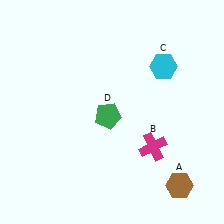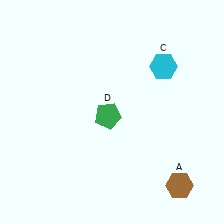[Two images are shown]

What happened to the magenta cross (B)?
The magenta cross (B) was removed in Image 2. It was in the bottom-right area of Image 1.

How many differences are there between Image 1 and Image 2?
There is 1 difference between the two images.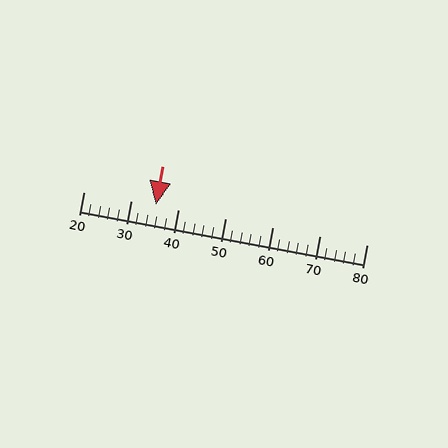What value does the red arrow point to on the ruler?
The red arrow points to approximately 35.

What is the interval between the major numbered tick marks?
The major tick marks are spaced 10 units apart.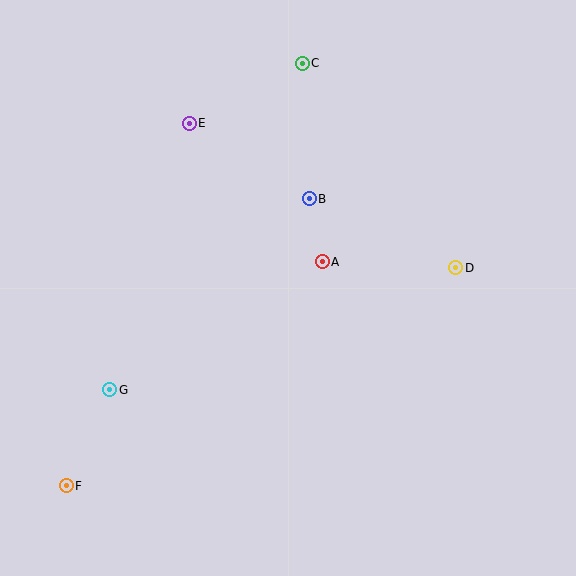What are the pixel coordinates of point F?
Point F is at (66, 486).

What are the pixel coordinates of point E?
Point E is at (189, 123).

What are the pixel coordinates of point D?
Point D is at (456, 268).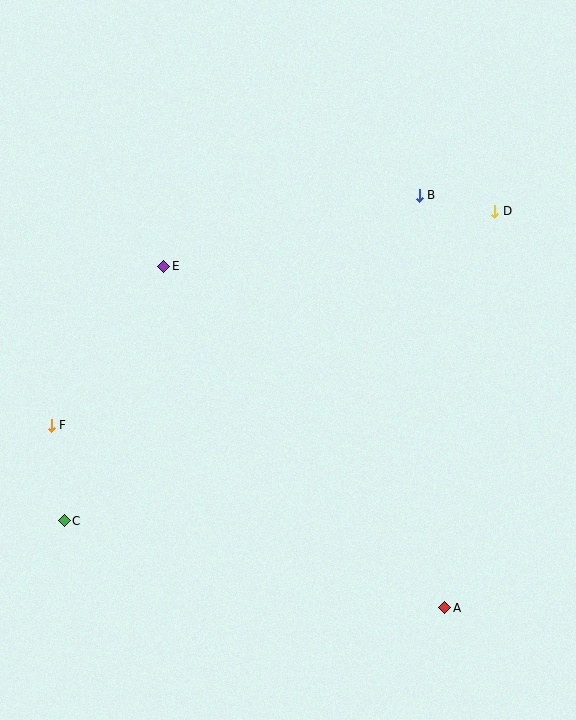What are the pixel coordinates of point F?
Point F is at (51, 425).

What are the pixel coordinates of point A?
Point A is at (445, 608).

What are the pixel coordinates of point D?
Point D is at (495, 211).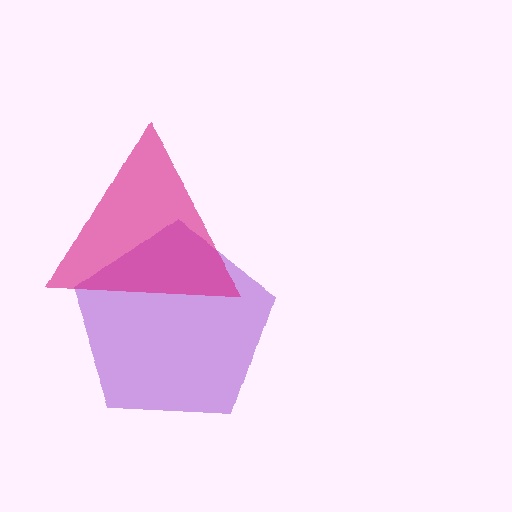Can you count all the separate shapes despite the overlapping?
Yes, there are 2 separate shapes.